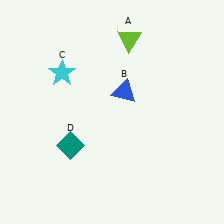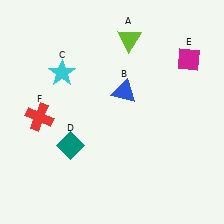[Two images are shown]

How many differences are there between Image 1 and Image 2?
There are 2 differences between the two images.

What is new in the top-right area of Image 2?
A magenta diamond (E) was added in the top-right area of Image 2.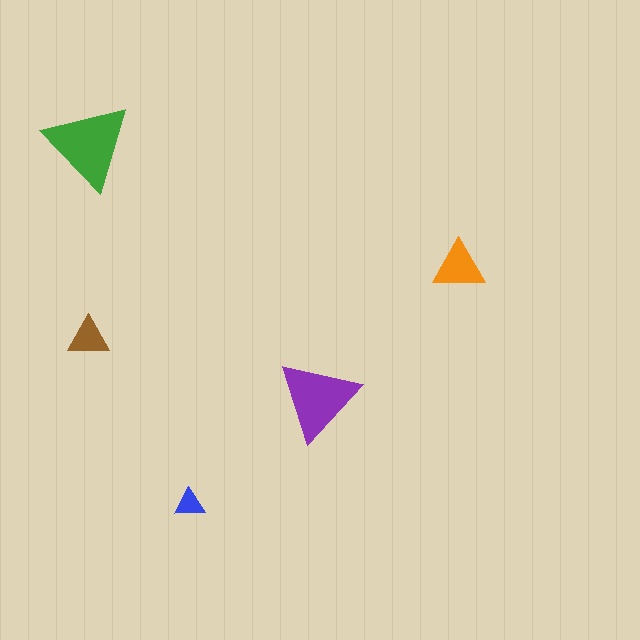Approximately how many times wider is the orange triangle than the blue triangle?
About 1.5 times wider.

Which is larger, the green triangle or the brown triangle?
The green one.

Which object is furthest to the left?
The brown triangle is leftmost.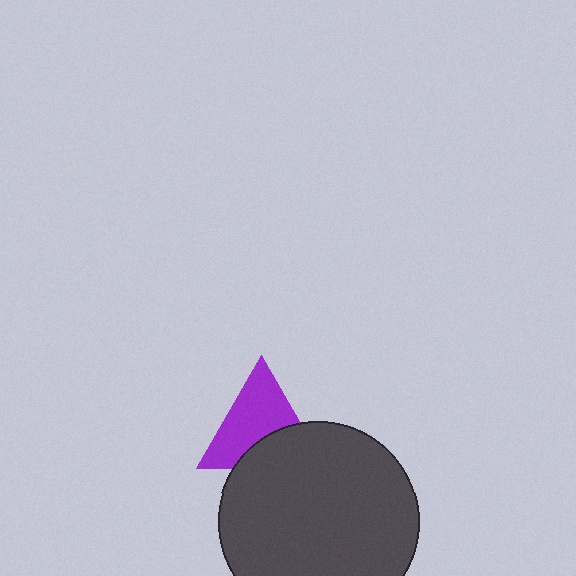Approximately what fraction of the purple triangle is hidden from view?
Roughly 36% of the purple triangle is hidden behind the dark gray circle.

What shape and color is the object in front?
The object in front is a dark gray circle.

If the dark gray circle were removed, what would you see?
You would see the complete purple triangle.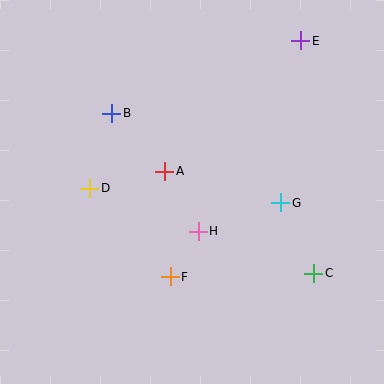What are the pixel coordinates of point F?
Point F is at (170, 277).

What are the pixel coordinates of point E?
Point E is at (301, 41).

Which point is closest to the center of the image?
Point A at (165, 171) is closest to the center.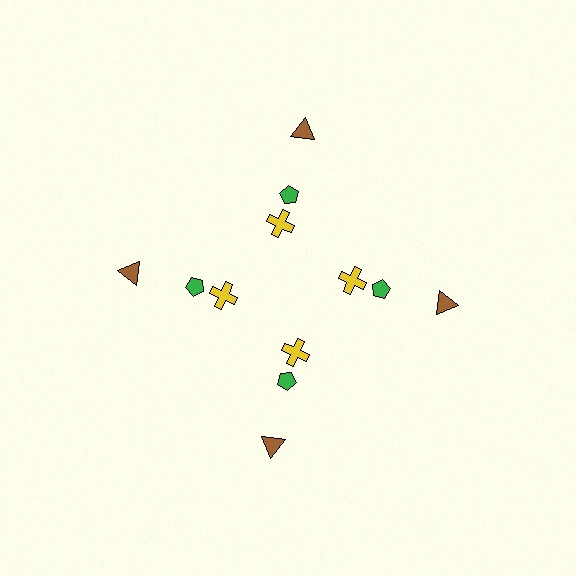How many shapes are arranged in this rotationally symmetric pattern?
There are 12 shapes, arranged in 4 groups of 3.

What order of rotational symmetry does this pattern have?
This pattern has 4-fold rotational symmetry.